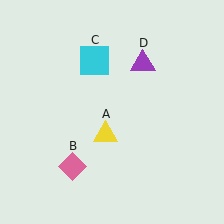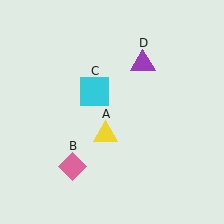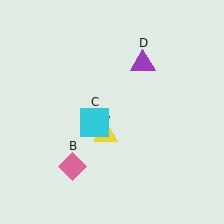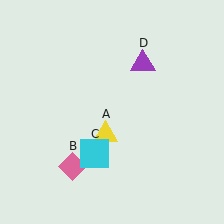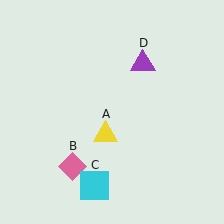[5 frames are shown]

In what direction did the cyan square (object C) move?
The cyan square (object C) moved down.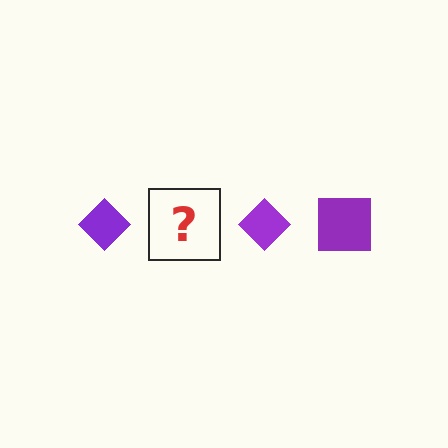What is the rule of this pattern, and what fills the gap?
The rule is that the pattern cycles through diamond, square shapes in purple. The gap should be filled with a purple square.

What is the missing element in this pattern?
The missing element is a purple square.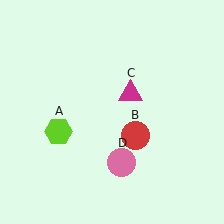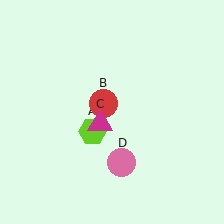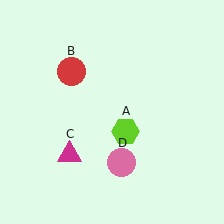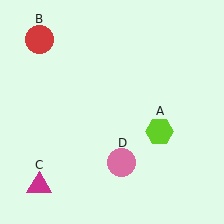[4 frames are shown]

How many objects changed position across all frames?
3 objects changed position: lime hexagon (object A), red circle (object B), magenta triangle (object C).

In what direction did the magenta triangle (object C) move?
The magenta triangle (object C) moved down and to the left.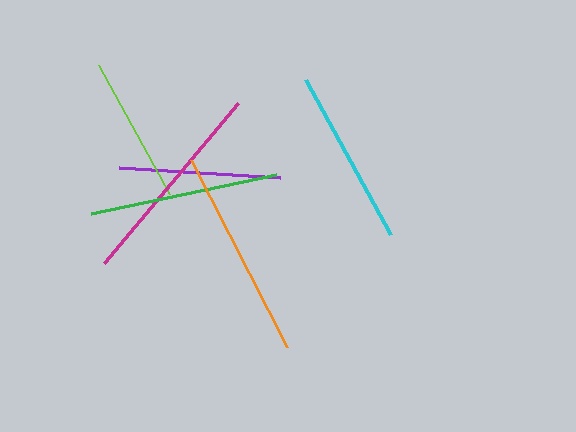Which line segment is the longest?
The magenta line is the longest at approximately 209 pixels.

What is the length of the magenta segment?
The magenta segment is approximately 209 pixels long.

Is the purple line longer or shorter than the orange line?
The orange line is longer than the purple line.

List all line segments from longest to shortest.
From longest to shortest: magenta, orange, green, cyan, purple, lime.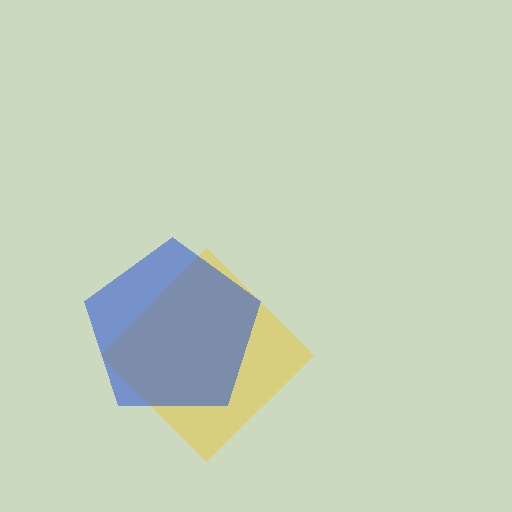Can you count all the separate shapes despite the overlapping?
Yes, there are 2 separate shapes.